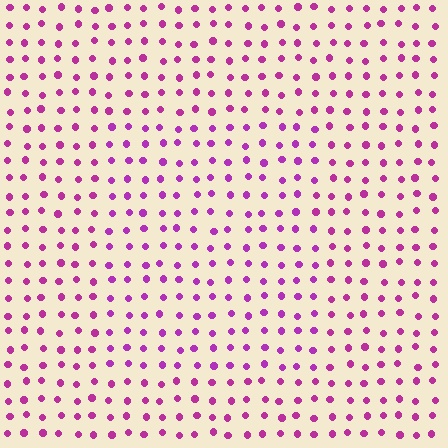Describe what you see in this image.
The image is filled with small magenta elements in a uniform arrangement. A rectangle-shaped region is visible where the elements are tinted to a slightly different hue, forming a subtle color boundary.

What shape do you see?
I see a rectangle.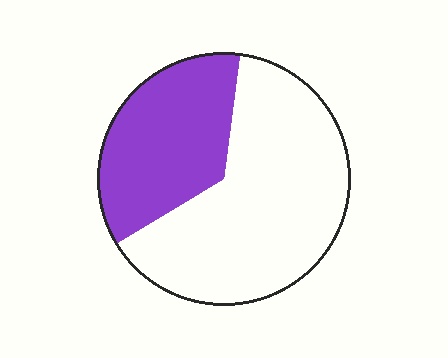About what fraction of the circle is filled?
About three eighths (3/8).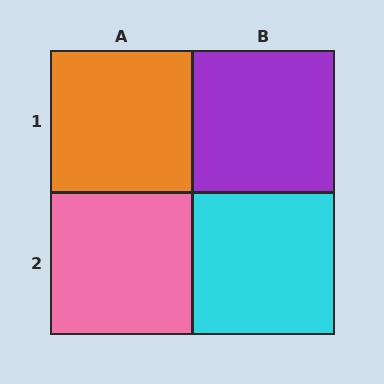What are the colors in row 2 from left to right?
Pink, cyan.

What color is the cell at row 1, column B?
Purple.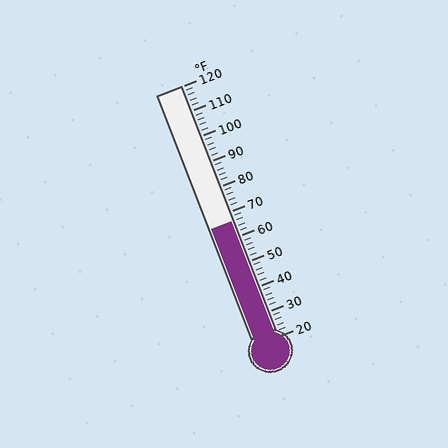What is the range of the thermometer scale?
The thermometer scale ranges from 20°F to 120°F.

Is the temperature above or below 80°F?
The temperature is below 80°F.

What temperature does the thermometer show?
The thermometer shows approximately 66°F.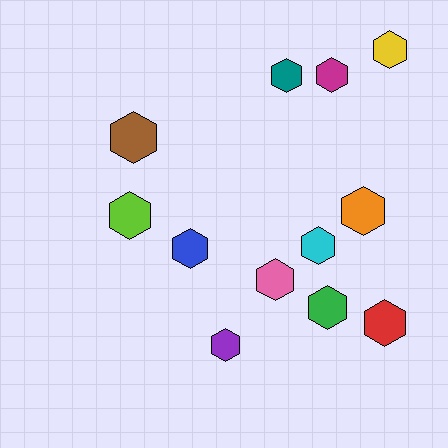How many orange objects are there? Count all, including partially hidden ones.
There is 1 orange object.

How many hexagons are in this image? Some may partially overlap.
There are 12 hexagons.